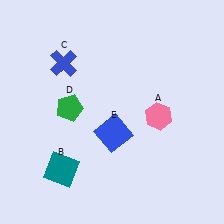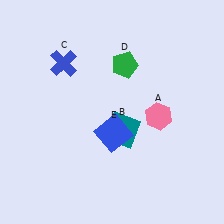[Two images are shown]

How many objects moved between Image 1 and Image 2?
2 objects moved between the two images.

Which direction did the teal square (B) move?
The teal square (B) moved right.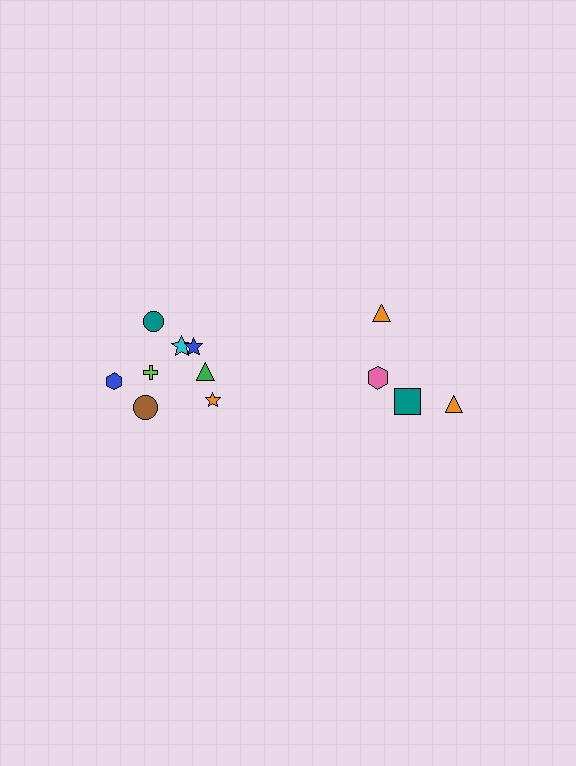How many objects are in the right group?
There are 4 objects.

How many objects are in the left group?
There are 8 objects.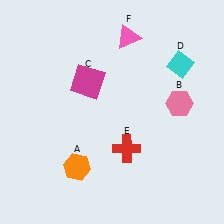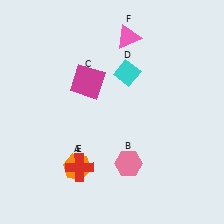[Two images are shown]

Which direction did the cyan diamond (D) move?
The cyan diamond (D) moved left.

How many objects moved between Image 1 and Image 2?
3 objects moved between the two images.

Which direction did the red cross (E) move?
The red cross (E) moved left.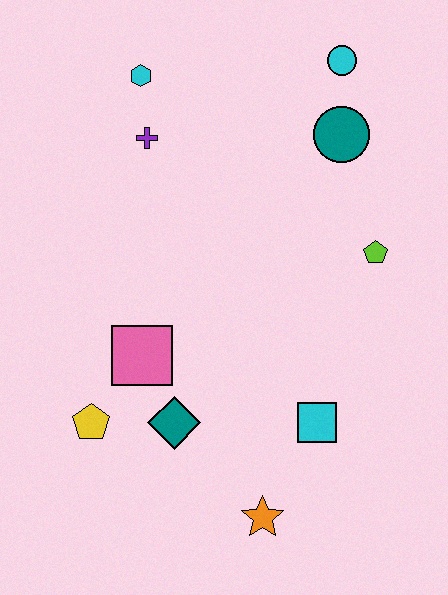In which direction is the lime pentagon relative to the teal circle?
The lime pentagon is below the teal circle.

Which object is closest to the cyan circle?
The teal circle is closest to the cyan circle.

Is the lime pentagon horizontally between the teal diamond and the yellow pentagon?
No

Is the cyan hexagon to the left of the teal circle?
Yes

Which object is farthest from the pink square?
The cyan circle is farthest from the pink square.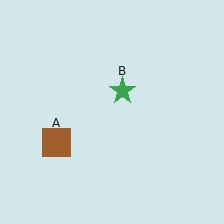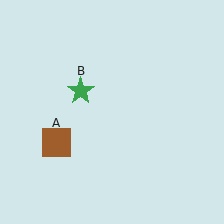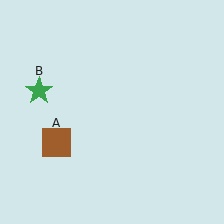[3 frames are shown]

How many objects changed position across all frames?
1 object changed position: green star (object B).